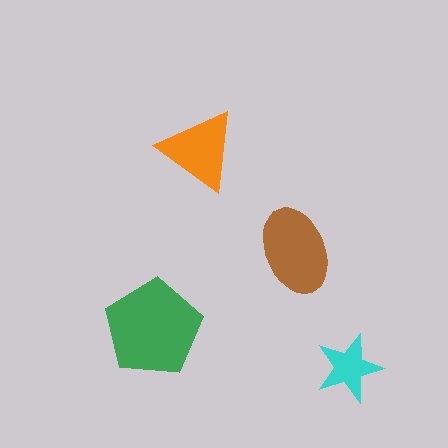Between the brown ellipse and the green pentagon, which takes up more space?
The green pentagon.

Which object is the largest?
The green pentagon.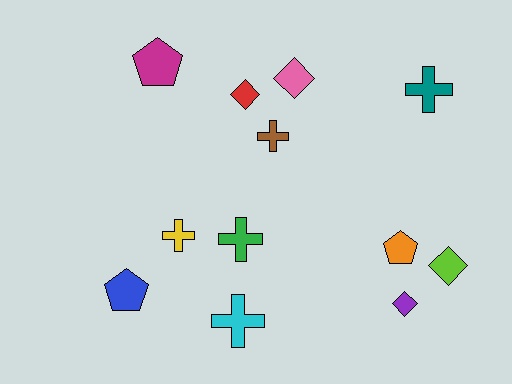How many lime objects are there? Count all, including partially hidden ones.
There is 1 lime object.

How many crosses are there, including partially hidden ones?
There are 5 crosses.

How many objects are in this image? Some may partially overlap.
There are 12 objects.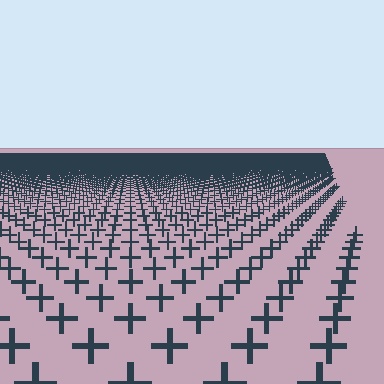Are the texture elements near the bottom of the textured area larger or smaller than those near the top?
Larger. Near the bottom, elements are closer to the viewer and appear at a bigger on-screen size.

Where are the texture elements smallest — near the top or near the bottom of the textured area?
Near the top.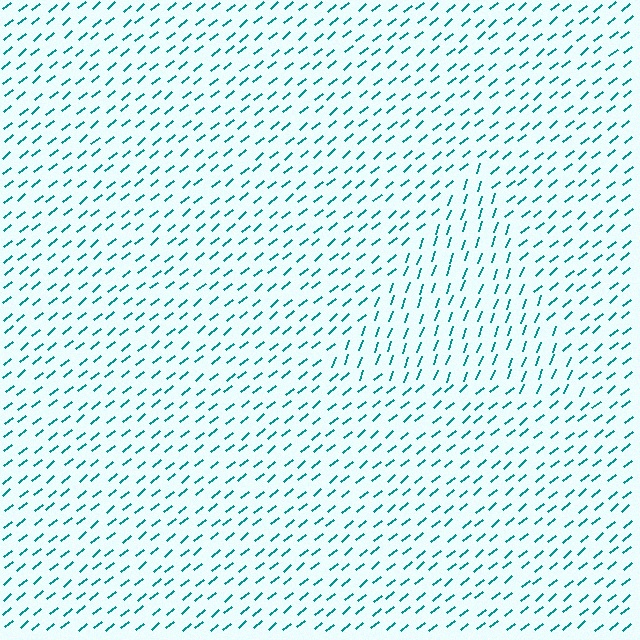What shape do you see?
I see a triangle.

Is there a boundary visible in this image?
Yes, there is a texture boundary formed by a change in line orientation.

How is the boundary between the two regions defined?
The boundary is defined purely by a change in line orientation (approximately 31 degrees difference). All lines are the same color and thickness.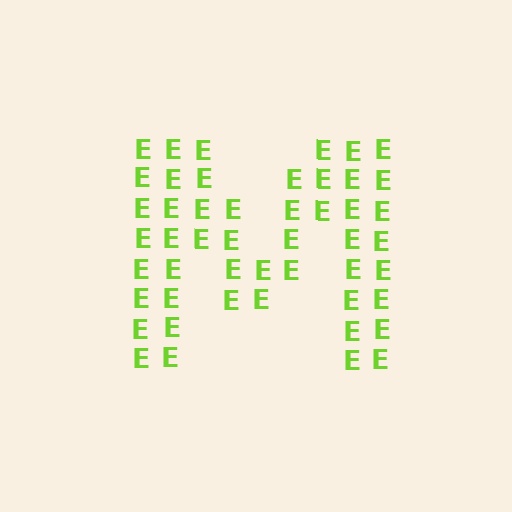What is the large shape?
The large shape is the letter M.